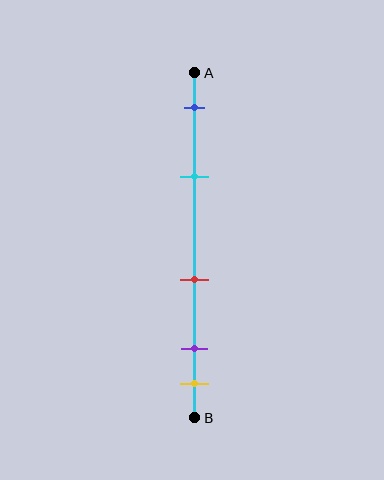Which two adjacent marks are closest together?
The purple and yellow marks are the closest adjacent pair.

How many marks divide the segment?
There are 5 marks dividing the segment.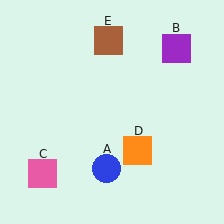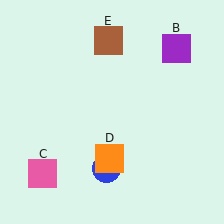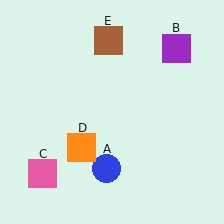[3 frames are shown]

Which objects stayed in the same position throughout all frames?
Blue circle (object A) and purple square (object B) and pink square (object C) and brown square (object E) remained stationary.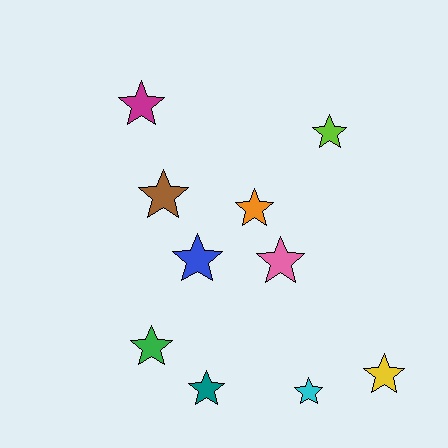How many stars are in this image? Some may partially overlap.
There are 10 stars.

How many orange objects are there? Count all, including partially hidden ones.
There is 1 orange object.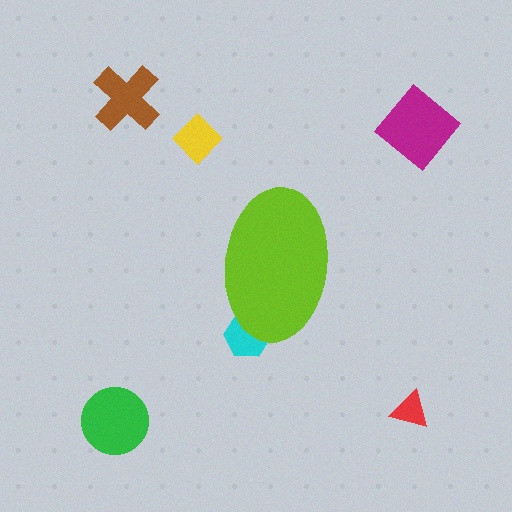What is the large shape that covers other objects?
A lime ellipse.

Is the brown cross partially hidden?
No, the brown cross is fully visible.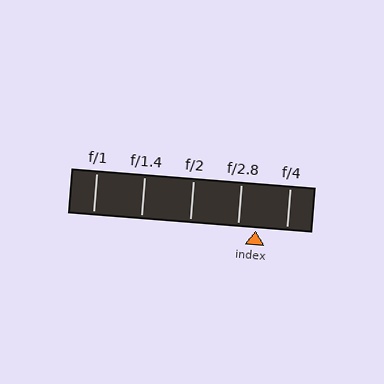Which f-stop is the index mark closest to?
The index mark is closest to f/2.8.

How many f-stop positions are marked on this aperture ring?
There are 5 f-stop positions marked.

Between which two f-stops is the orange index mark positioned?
The index mark is between f/2.8 and f/4.